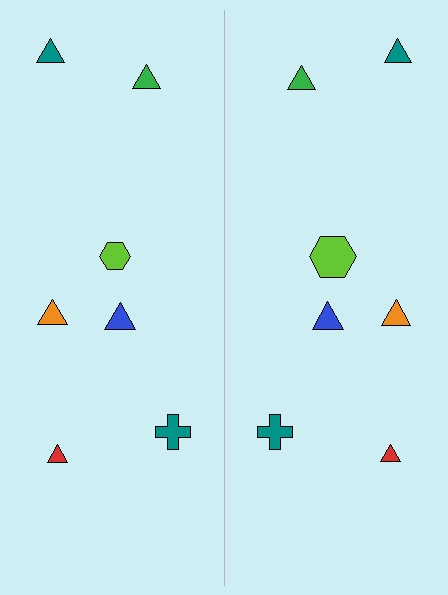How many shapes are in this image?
There are 14 shapes in this image.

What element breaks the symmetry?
The lime hexagon on the right side has a different size than its mirror counterpart.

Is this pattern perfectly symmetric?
No, the pattern is not perfectly symmetric. The lime hexagon on the right side has a different size than its mirror counterpart.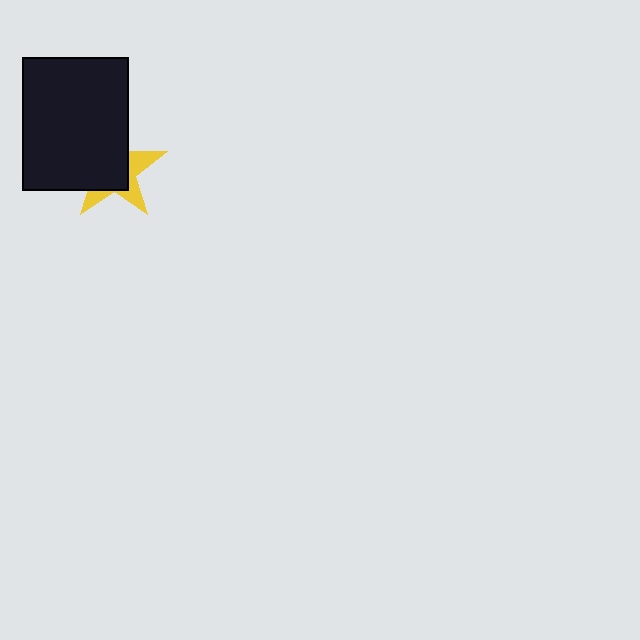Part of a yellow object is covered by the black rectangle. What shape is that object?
It is a star.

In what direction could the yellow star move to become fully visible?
The yellow star could move toward the lower-right. That would shift it out from behind the black rectangle entirely.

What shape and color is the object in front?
The object in front is a black rectangle.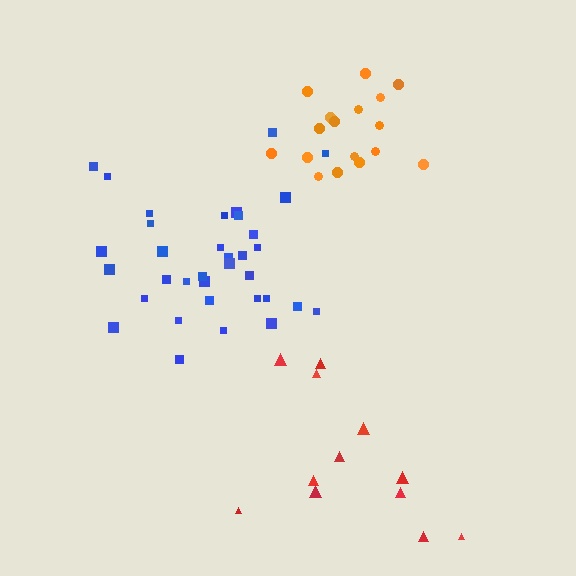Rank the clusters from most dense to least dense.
orange, blue, red.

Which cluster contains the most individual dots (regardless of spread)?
Blue (35).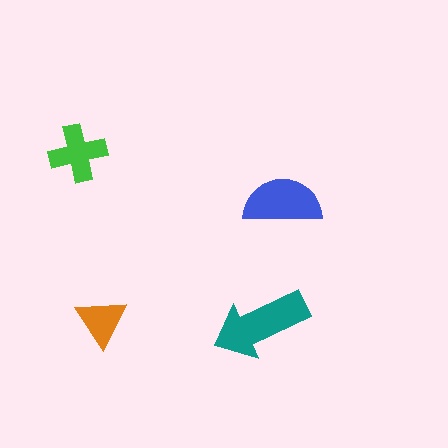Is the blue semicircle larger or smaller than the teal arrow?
Smaller.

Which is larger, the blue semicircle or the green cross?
The blue semicircle.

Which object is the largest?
The teal arrow.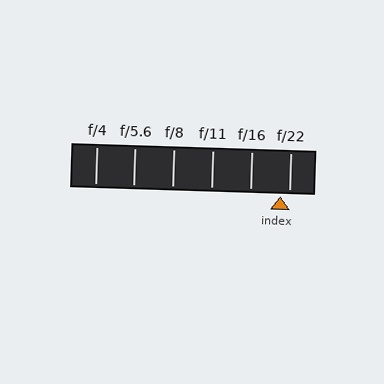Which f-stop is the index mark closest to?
The index mark is closest to f/22.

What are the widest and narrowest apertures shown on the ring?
The widest aperture shown is f/4 and the narrowest is f/22.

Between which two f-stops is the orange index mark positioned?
The index mark is between f/16 and f/22.